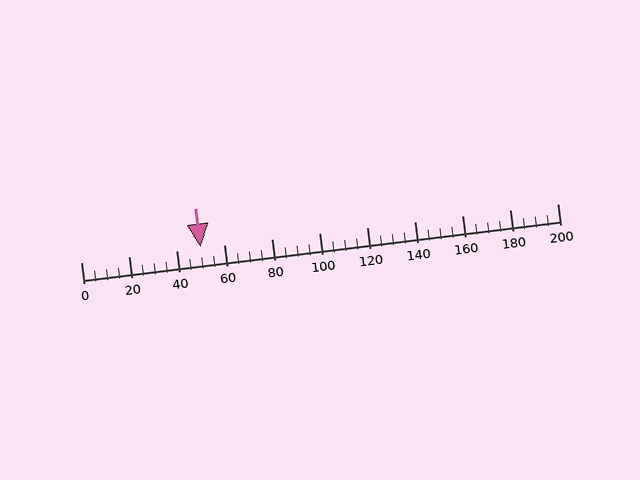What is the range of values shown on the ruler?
The ruler shows values from 0 to 200.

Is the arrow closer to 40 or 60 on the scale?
The arrow is closer to 60.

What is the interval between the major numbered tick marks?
The major tick marks are spaced 20 units apart.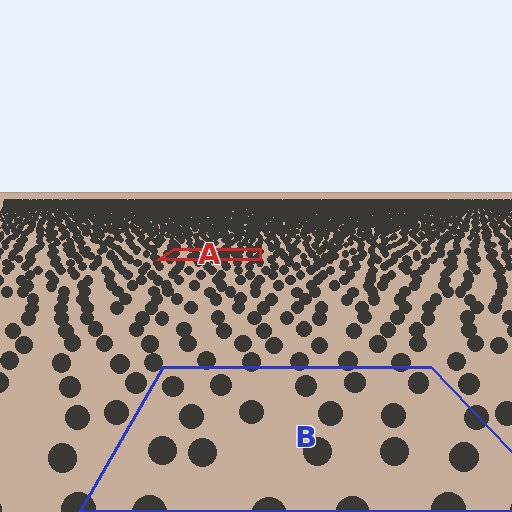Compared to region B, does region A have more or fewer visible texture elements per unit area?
Region A has more texture elements per unit area — they are packed more densely because it is farther away.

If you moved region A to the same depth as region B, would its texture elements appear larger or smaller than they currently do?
They would appear larger. At a closer depth, the same texture elements are projected at a bigger on-screen size.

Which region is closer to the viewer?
Region B is closer. The texture elements there are larger and more spread out.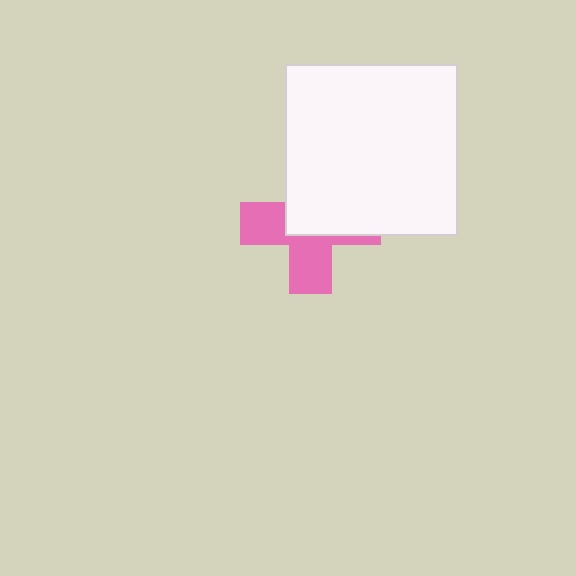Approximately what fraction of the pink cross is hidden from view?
Roughly 51% of the pink cross is hidden behind the white square.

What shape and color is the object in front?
The object in front is a white square.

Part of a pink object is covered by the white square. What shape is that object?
It is a cross.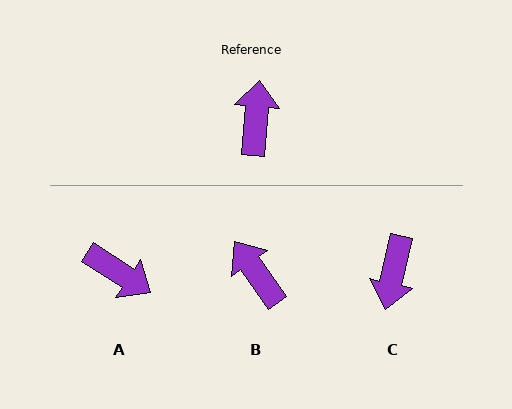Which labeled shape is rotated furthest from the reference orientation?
C, about 172 degrees away.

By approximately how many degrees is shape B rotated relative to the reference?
Approximately 40 degrees counter-clockwise.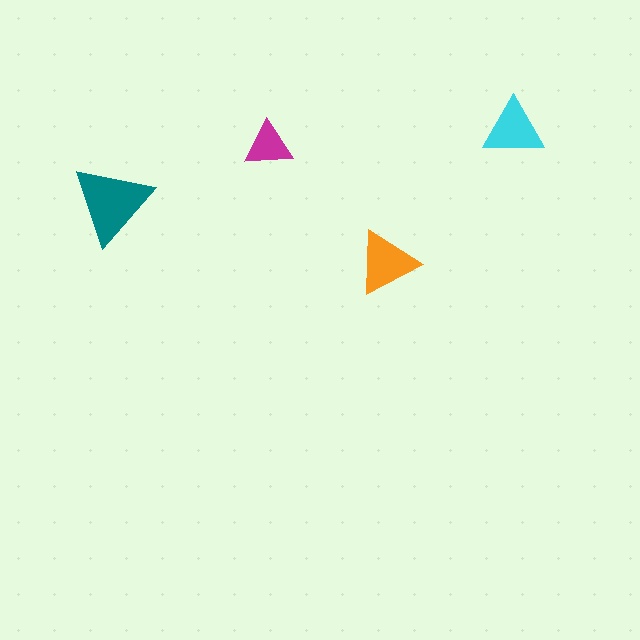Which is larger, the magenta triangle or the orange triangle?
The orange one.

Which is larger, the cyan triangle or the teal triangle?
The teal one.